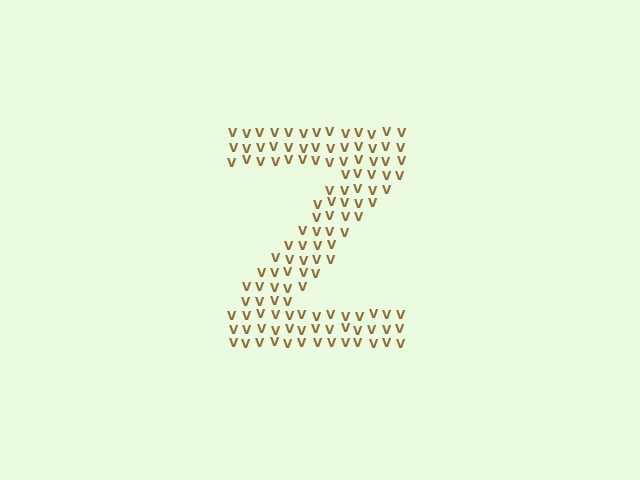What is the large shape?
The large shape is the letter Z.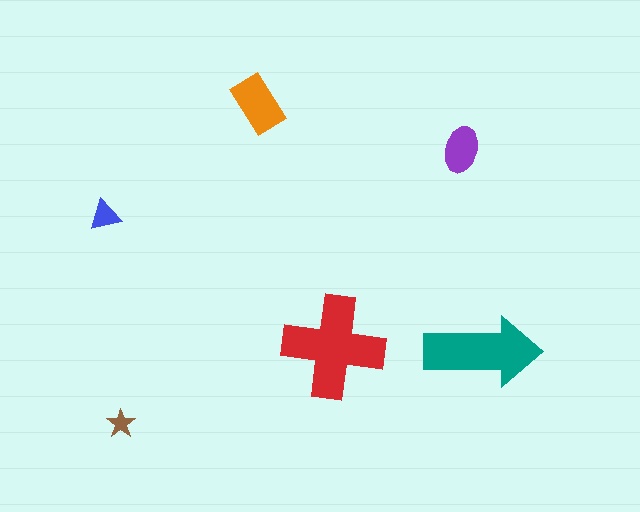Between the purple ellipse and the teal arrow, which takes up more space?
The teal arrow.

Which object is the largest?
The red cross.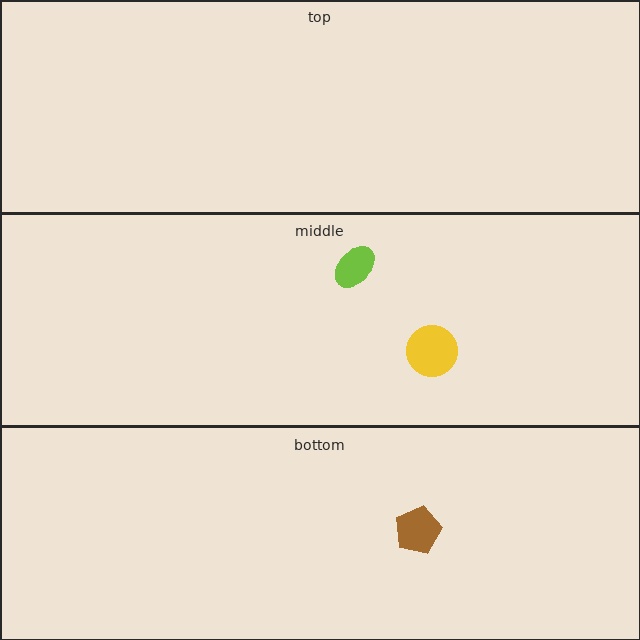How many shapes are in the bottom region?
1.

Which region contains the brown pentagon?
The bottom region.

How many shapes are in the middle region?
2.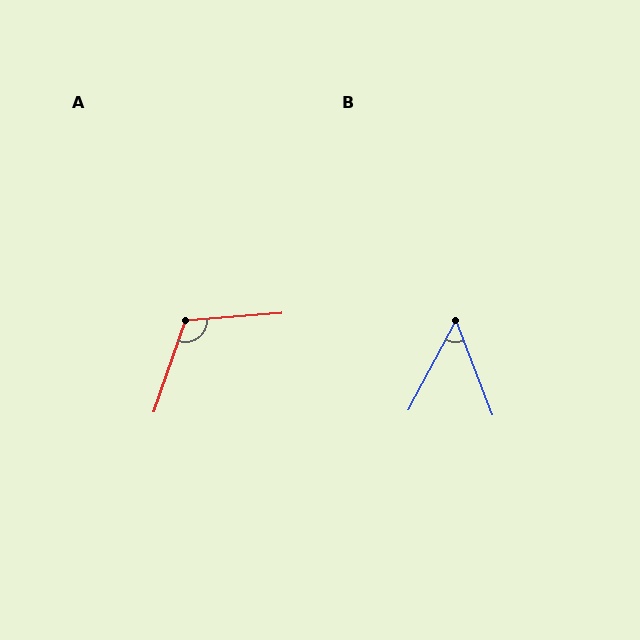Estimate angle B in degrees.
Approximately 49 degrees.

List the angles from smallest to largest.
B (49°), A (114°).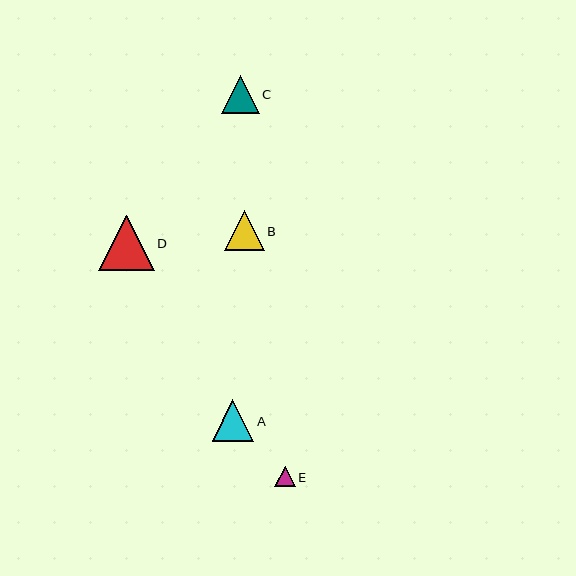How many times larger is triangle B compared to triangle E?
Triangle B is approximately 1.9 times the size of triangle E.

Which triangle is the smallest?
Triangle E is the smallest with a size of approximately 21 pixels.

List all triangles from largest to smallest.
From largest to smallest: D, A, B, C, E.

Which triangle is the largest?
Triangle D is the largest with a size of approximately 55 pixels.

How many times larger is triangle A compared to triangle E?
Triangle A is approximately 2.0 times the size of triangle E.